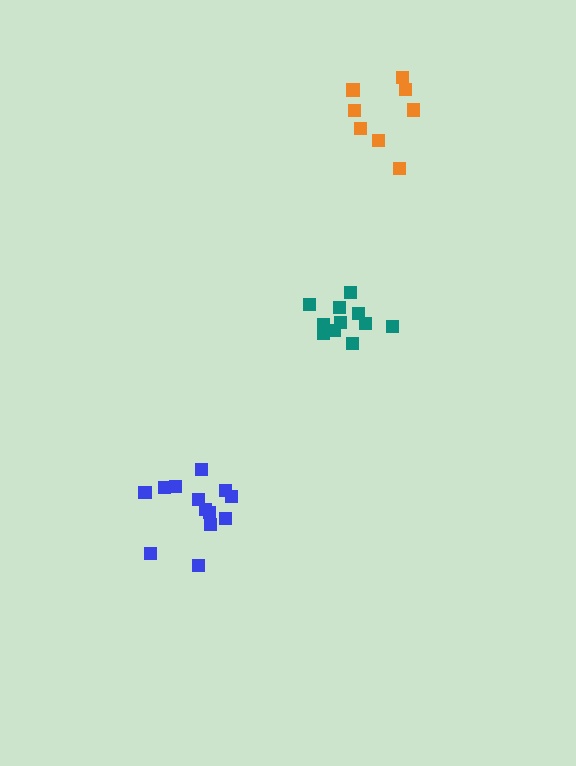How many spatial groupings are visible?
There are 3 spatial groupings.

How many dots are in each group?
Group 1: 13 dots, Group 2: 11 dots, Group 3: 8 dots (32 total).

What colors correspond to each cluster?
The clusters are colored: blue, teal, orange.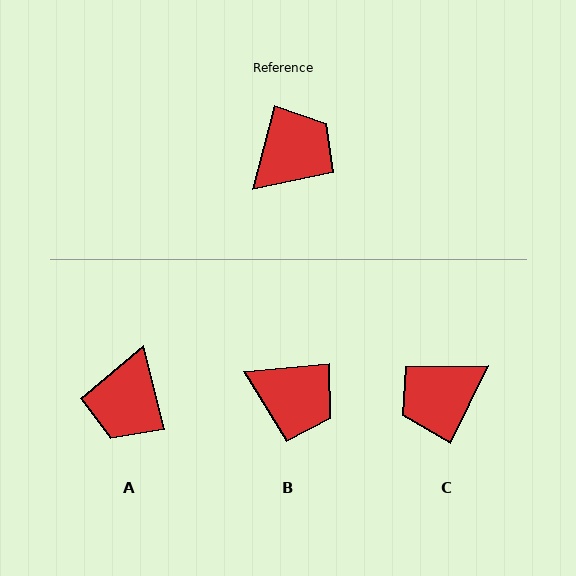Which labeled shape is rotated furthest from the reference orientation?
C, about 169 degrees away.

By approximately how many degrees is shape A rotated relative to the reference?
Approximately 151 degrees clockwise.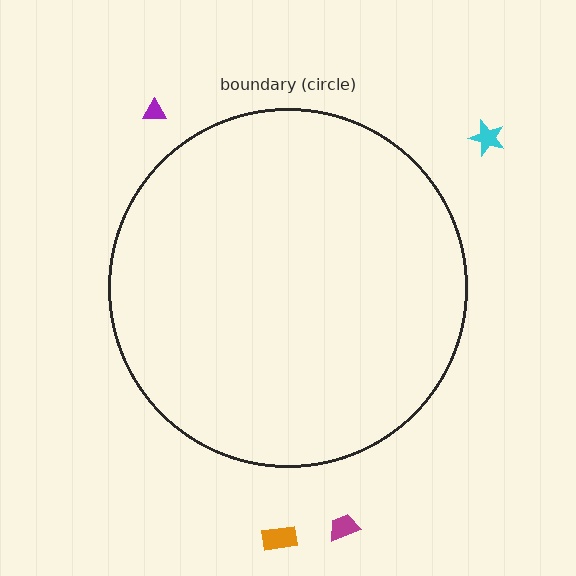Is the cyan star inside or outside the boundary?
Outside.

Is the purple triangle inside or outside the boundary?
Outside.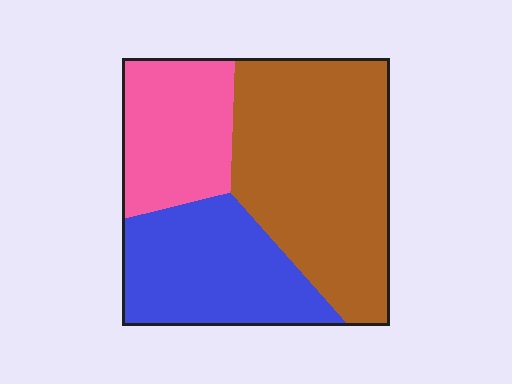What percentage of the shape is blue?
Blue covers around 30% of the shape.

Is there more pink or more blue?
Blue.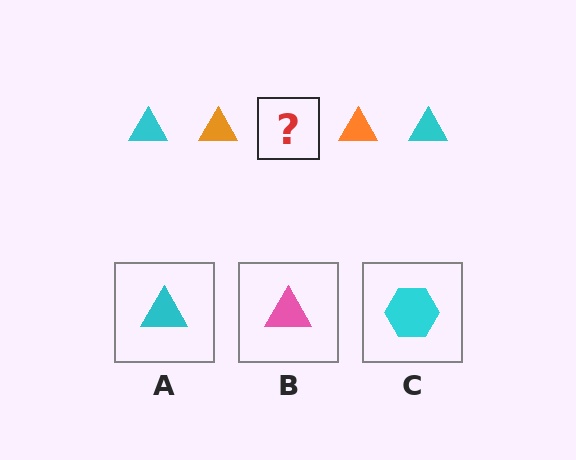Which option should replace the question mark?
Option A.